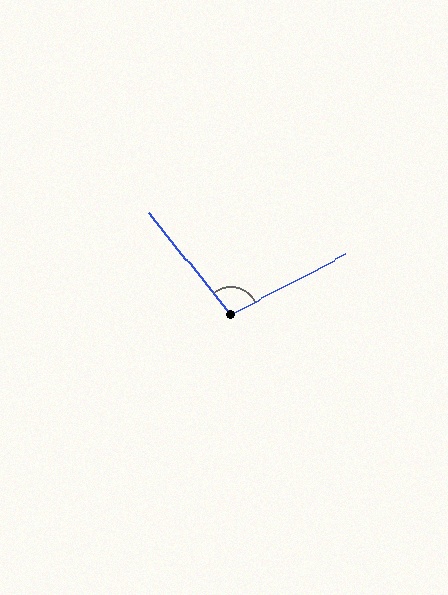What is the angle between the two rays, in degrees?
Approximately 101 degrees.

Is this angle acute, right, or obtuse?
It is obtuse.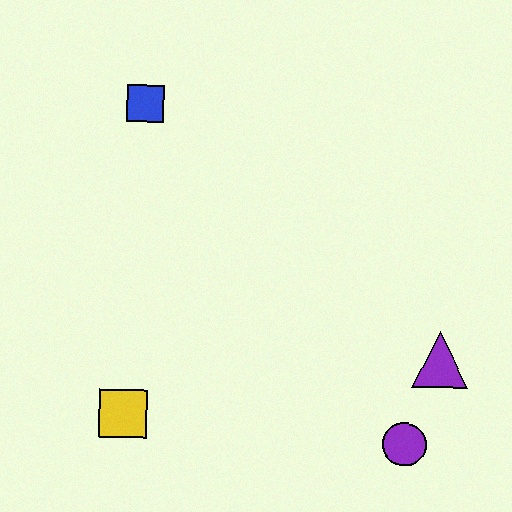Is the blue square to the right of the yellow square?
Yes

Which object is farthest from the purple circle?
The blue square is farthest from the purple circle.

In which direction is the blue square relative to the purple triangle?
The blue square is to the left of the purple triangle.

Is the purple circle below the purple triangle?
Yes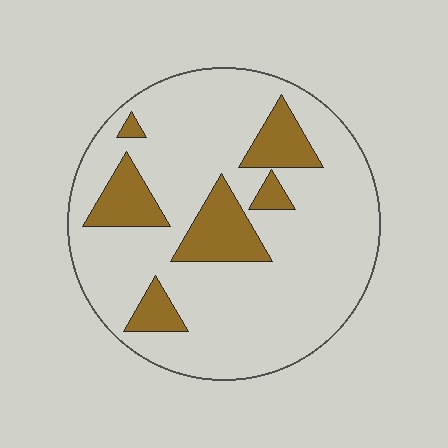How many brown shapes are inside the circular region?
6.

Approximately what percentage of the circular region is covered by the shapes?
Approximately 20%.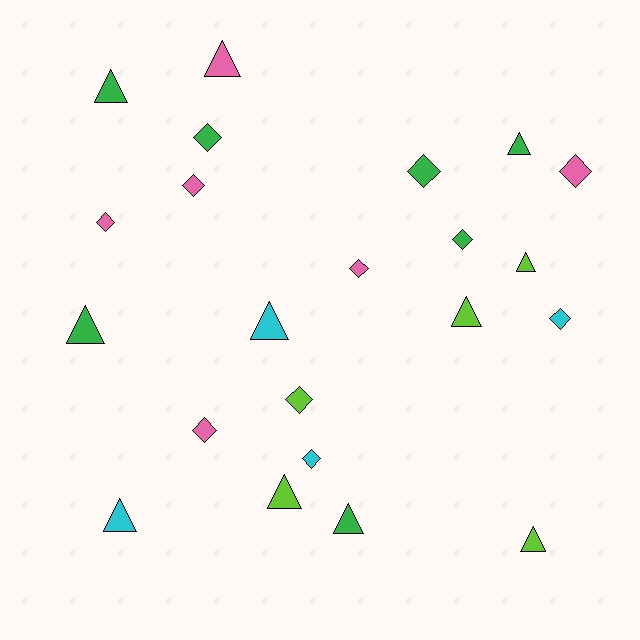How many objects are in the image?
There are 22 objects.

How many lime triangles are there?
There are 4 lime triangles.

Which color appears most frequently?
Green, with 7 objects.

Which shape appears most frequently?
Diamond, with 11 objects.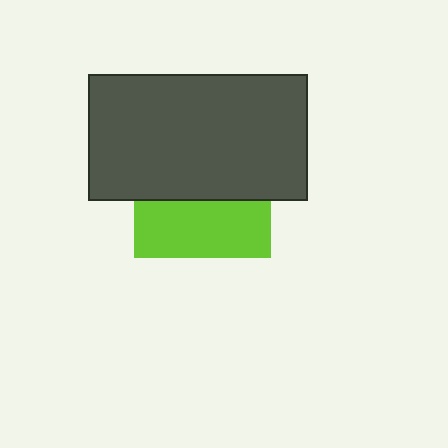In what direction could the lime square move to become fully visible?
The lime square could move down. That would shift it out from behind the dark gray rectangle entirely.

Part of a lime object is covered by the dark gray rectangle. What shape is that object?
It is a square.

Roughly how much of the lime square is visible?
A small part of it is visible (roughly 41%).